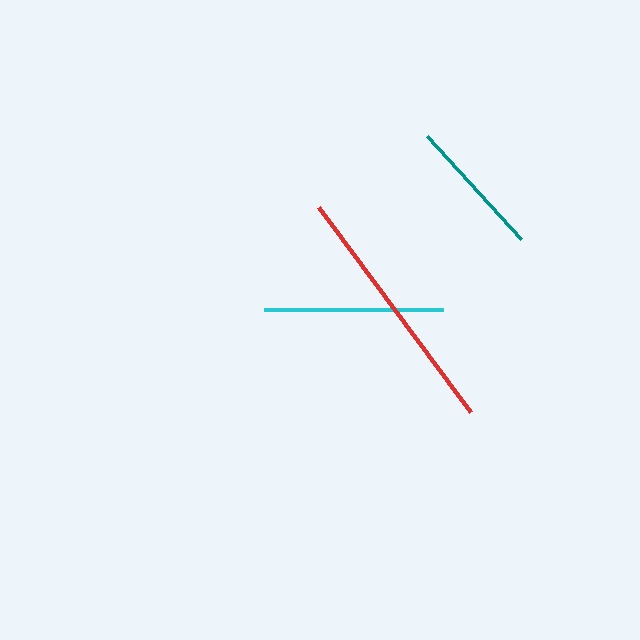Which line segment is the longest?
The red line is the longest at approximately 255 pixels.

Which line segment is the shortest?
The teal line is the shortest at approximately 140 pixels.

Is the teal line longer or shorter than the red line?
The red line is longer than the teal line.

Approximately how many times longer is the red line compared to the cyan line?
The red line is approximately 1.4 times the length of the cyan line.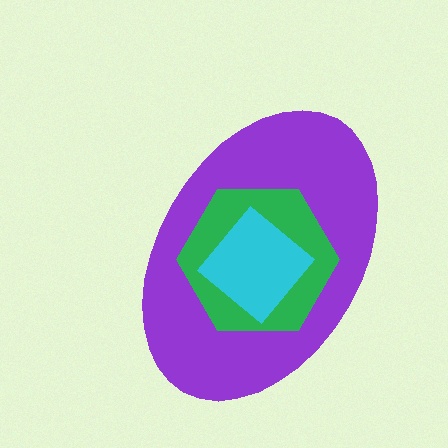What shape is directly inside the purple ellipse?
The green hexagon.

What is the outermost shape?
The purple ellipse.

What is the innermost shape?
The cyan diamond.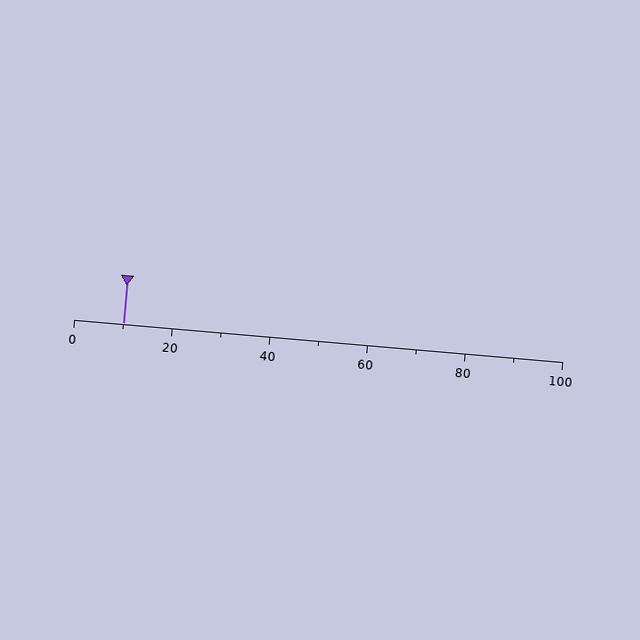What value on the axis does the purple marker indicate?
The marker indicates approximately 10.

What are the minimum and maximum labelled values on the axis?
The axis runs from 0 to 100.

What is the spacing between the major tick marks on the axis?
The major ticks are spaced 20 apart.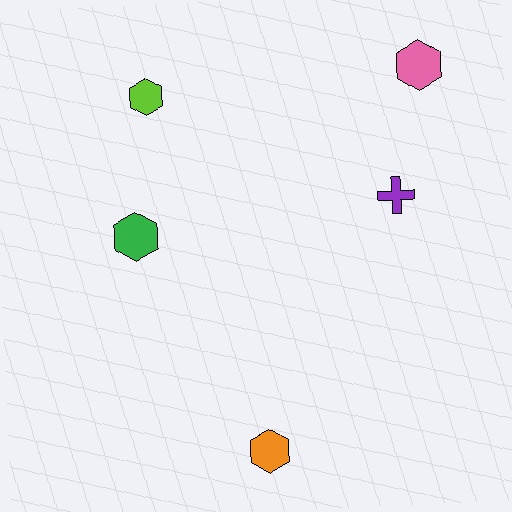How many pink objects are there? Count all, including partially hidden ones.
There is 1 pink object.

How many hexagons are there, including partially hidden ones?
There are 4 hexagons.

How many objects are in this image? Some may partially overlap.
There are 5 objects.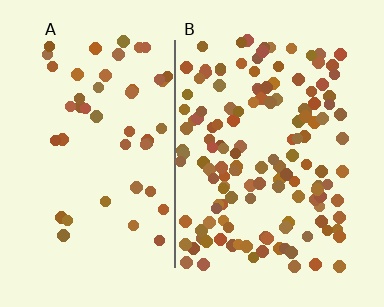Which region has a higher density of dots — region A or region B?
B (the right).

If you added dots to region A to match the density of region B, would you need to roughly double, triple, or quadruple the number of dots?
Approximately triple.